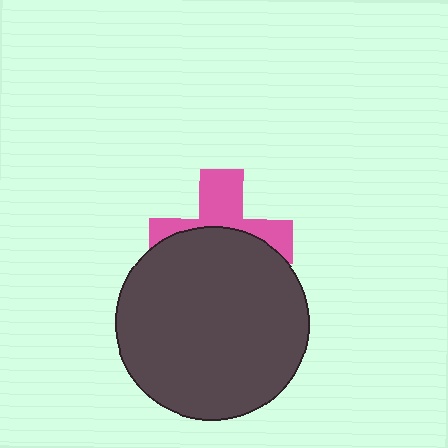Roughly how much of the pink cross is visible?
A small part of it is visible (roughly 43%).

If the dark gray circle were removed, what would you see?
You would see the complete pink cross.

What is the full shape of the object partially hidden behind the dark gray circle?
The partially hidden object is a pink cross.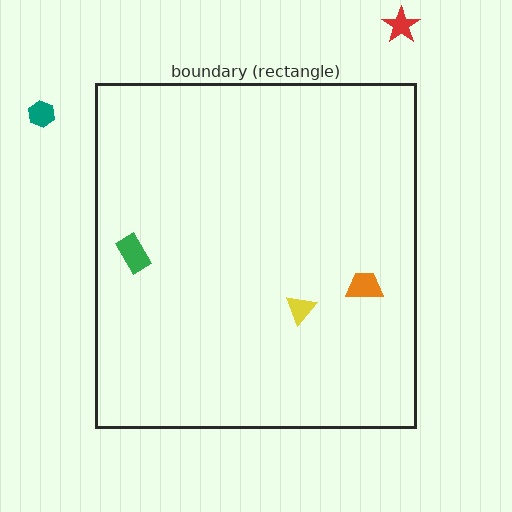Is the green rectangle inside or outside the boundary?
Inside.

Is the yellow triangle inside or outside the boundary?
Inside.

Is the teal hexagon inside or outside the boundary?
Outside.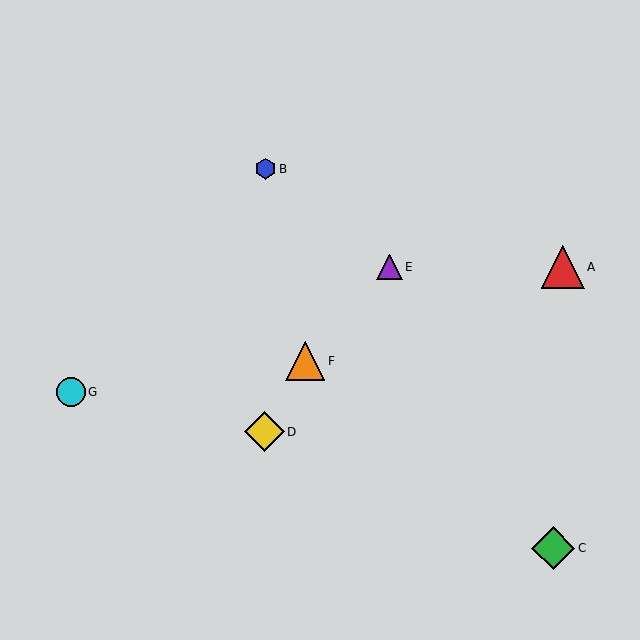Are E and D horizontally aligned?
No, E is at y≈267 and D is at y≈432.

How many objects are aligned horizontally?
2 objects (A, E) are aligned horizontally.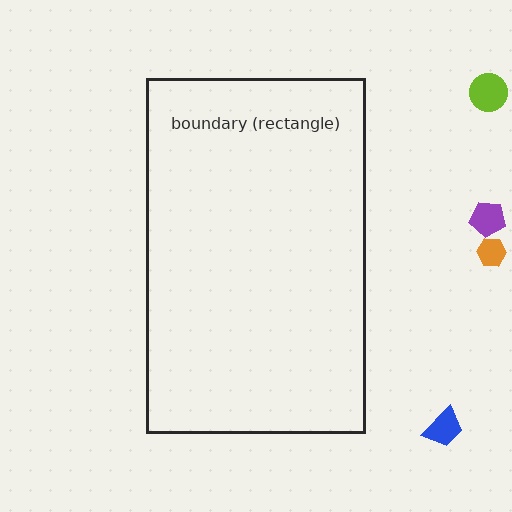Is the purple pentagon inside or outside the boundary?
Outside.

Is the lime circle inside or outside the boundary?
Outside.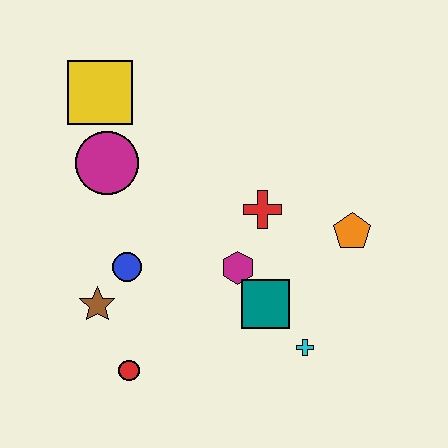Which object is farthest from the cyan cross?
The yellow square is farthest from the cyan cross.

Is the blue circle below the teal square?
No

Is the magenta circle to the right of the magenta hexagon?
No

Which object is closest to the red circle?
The brown star is closest to the red circle.